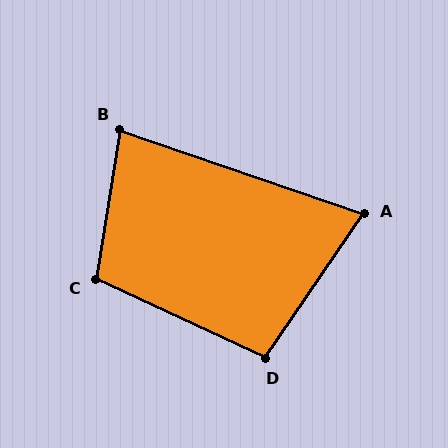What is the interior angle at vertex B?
Approximately 80 degrees (acute).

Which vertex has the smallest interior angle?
A, at approximately 75 degrees.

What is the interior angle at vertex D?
Approximately 100 degrees (obtuse).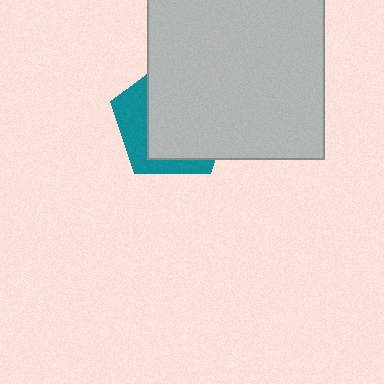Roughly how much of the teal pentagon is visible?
A small part of it is visible (roughly 32%).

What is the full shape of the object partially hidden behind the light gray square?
The partially hidden object is a teal pentagon.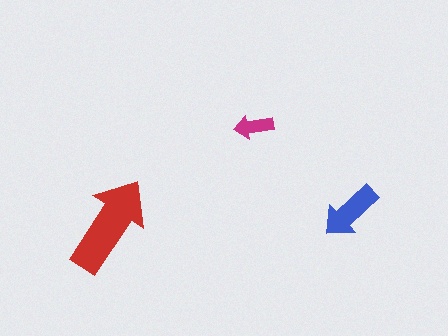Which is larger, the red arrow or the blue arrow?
The red one.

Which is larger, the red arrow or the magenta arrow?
The red one.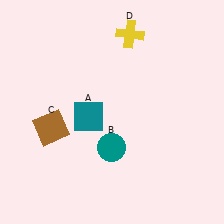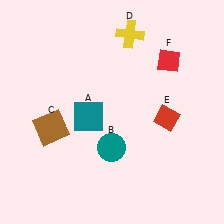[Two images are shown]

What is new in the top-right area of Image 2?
A red diamond (F) was added in the top-right area of Image 2.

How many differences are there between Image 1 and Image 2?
There are 2 differences between the two images.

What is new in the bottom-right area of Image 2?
A red diamond (E) was added in the bottom-right area of Image 2.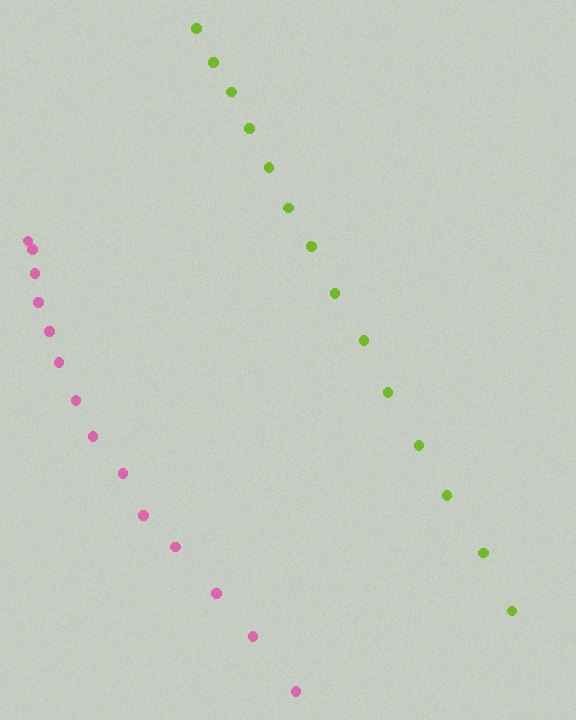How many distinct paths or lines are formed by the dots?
There are 2 distinct paths.